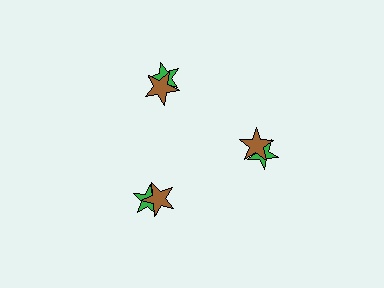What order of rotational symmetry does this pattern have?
This pattern has 3-fold rotational symmetry.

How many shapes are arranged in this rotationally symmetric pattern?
There are 6 shapes, arranged in 3 groups of 2.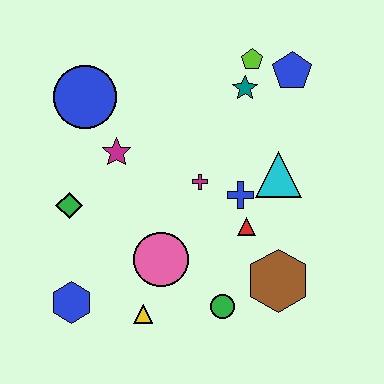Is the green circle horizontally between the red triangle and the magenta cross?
Yes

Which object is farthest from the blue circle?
The brown hexagon is farthest from the blue circle.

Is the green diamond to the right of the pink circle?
No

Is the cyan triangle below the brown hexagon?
No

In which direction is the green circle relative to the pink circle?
The green circle is to the right of the pink circle.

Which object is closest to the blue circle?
The magenta star is closest to the blue circle.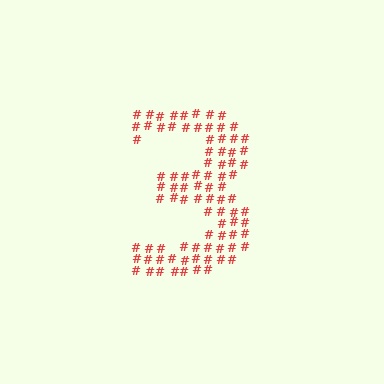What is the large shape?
The large shape is the digit 3.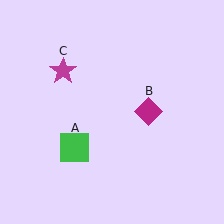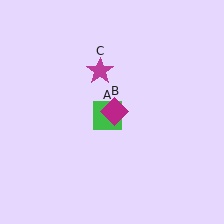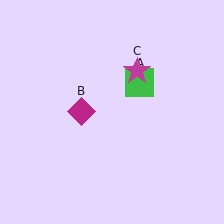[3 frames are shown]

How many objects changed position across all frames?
3 objects changed position: green square (object A), magenta diamond (object B), magenta star (object C).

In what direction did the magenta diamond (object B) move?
The magenta diamond (object B) moved left.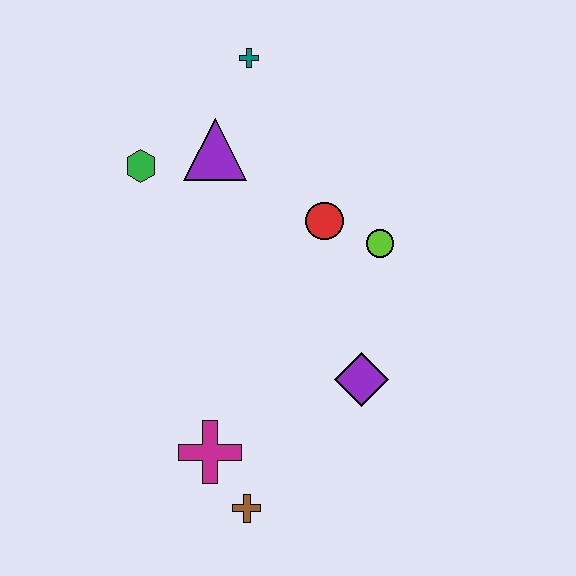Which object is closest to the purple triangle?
The green hexagon is closest to the purple triangle.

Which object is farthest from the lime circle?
The brown cross is farthest from the lime circle.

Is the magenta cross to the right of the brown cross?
No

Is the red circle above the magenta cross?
Yes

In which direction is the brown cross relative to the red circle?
The brown cross is below the red circle.